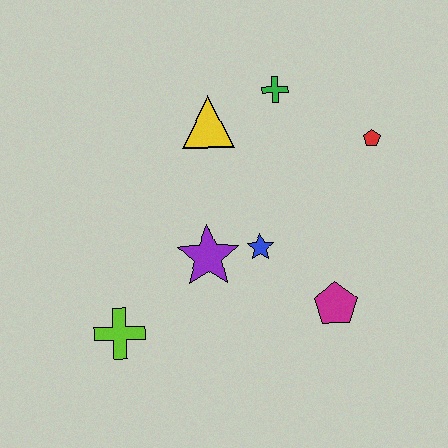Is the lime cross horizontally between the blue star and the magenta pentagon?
No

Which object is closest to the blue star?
The purple star is closest to the blue star.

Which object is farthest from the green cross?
The lime cross is farthest from the green cross.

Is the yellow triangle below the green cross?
Yes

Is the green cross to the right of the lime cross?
Yes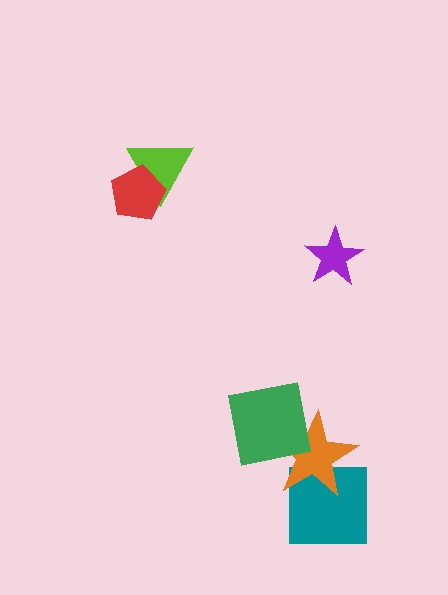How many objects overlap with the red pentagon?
1 object overlaps with the red pentagon.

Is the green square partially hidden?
No, no other shape covers it.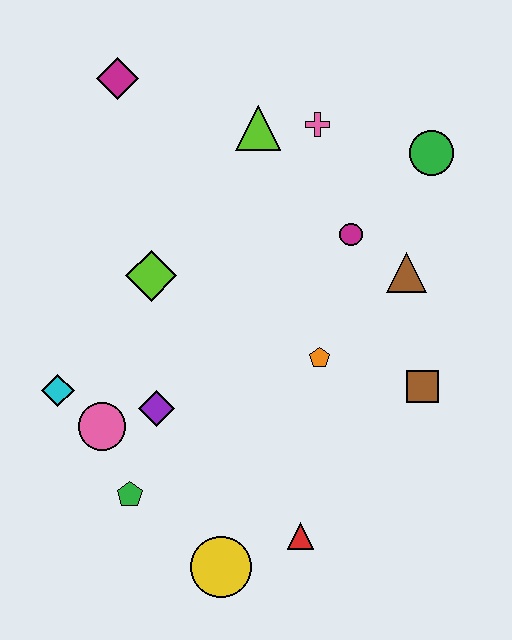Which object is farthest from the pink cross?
The yellow circle is farthest from the pink cross.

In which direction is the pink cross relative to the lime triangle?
The pink cross is to the right of the lime triangle.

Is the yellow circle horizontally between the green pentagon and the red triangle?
Yes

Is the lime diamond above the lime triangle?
No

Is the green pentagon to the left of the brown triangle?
Yes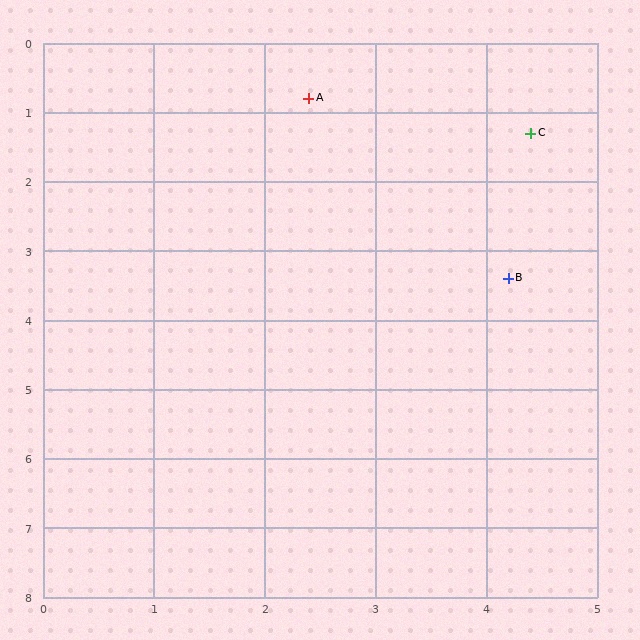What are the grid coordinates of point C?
Point C is at approximately (4.4, 1.3).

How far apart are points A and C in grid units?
Points A and C are about 2.1 grid units apart.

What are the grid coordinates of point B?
Point B is at approximately (4.2, 3.4).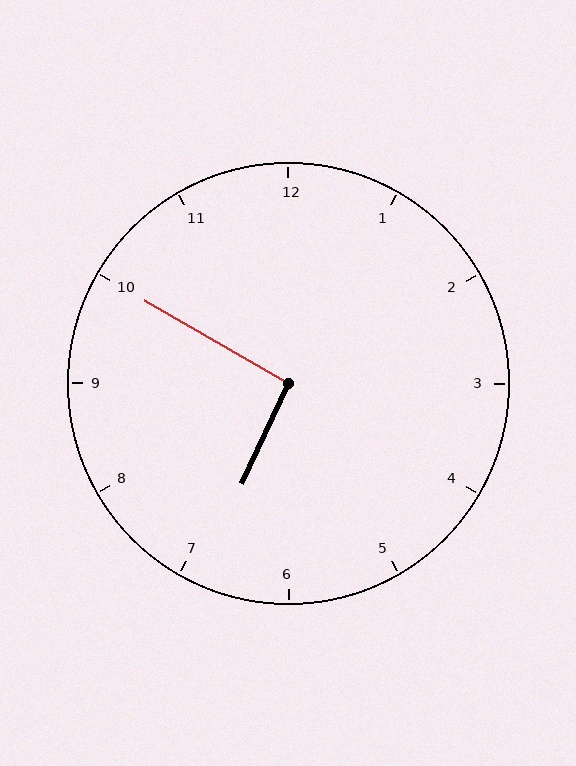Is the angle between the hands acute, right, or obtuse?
It is right.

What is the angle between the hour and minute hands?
Approximately 95 degrees.